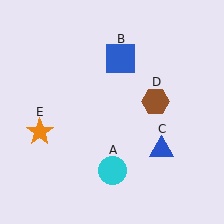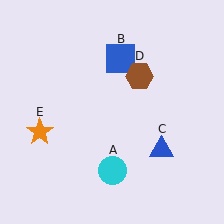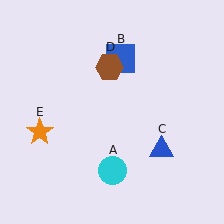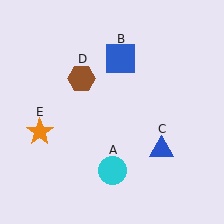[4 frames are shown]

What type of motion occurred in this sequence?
The brown hexagon (object D) rotated counterclockwise around the center of the scene.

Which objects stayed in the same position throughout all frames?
Cyan circle (object A) and blue square (object B) and blue triangle (object C) and orange star (object E) remained stationary.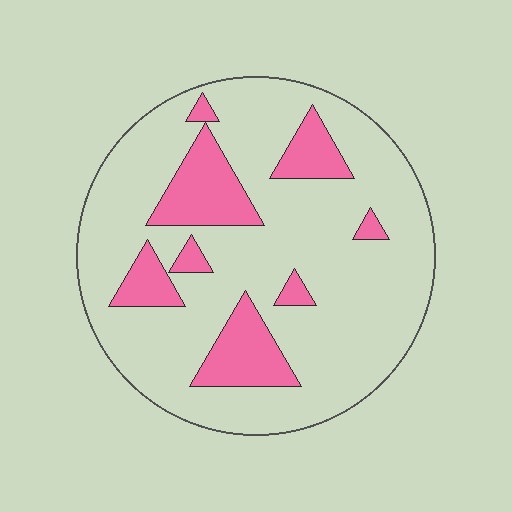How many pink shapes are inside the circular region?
8.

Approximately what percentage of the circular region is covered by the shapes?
Approximately 20%.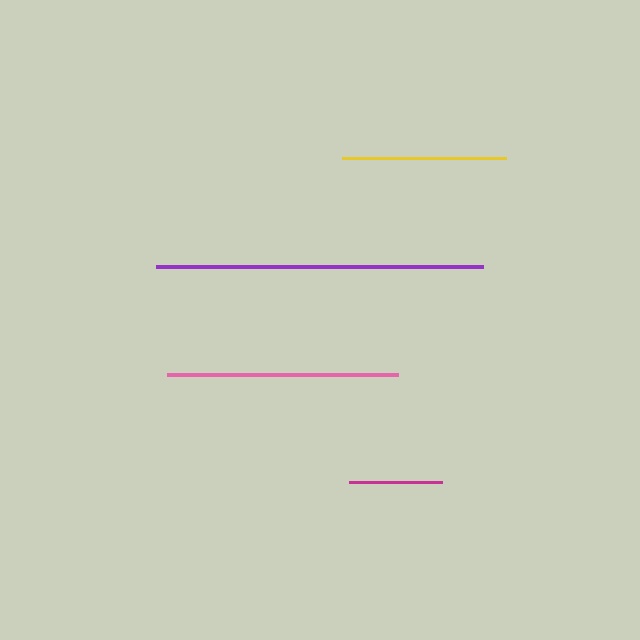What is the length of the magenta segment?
The magenta segment is approximately 93 pixels long.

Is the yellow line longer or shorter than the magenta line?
The yellow line is longer than the magenta line.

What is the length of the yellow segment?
The yellow segment is approximately 164 pixels long.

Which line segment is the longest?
The purple line is the longest at approximately 328 pixels.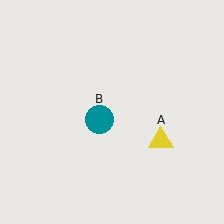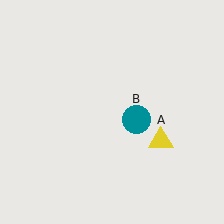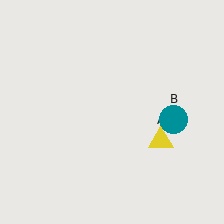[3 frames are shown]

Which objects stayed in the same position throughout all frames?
Yellow triangle (object A) remained stationary.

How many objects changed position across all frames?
1 object changed position: teal circle (object B).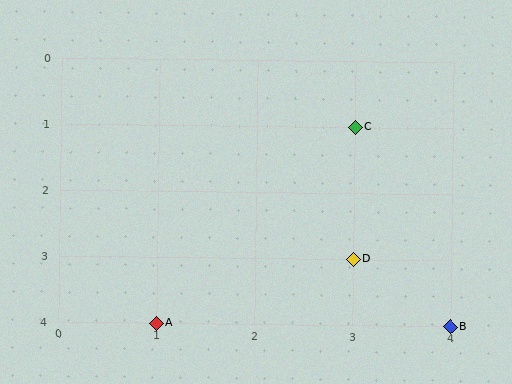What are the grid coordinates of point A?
Point A is at grid coordinates (1, 4).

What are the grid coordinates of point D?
Point D is at grid coordinates (3, 3).